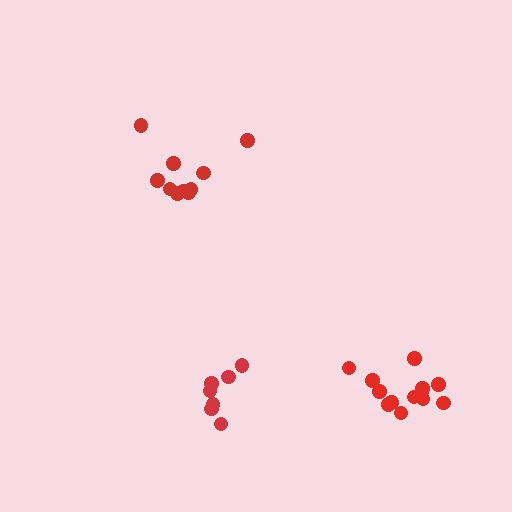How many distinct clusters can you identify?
There are 3 distinct clusters.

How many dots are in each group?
Group 1: 10 dots, Group 2: 7 dots, Group 3: 13 dots (30 total).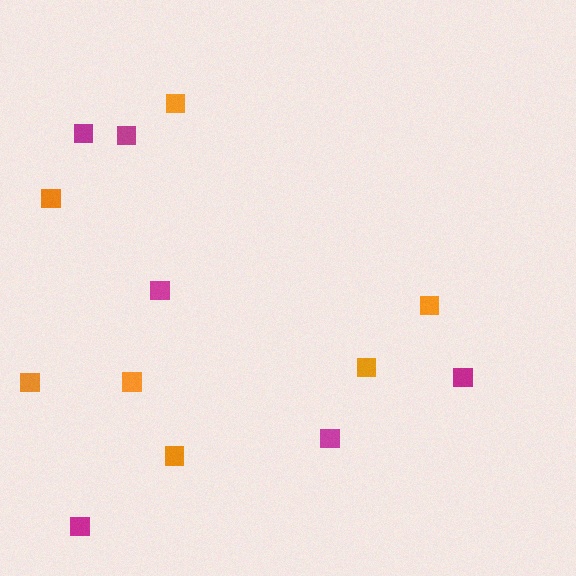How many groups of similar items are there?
There are 2 groups: one group of magenta squares (6) and one group of orange squares (7).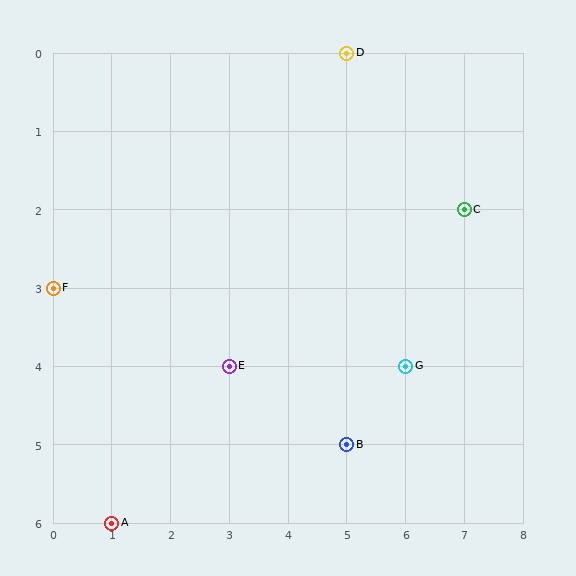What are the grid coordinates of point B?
Point B is at grid coordinates (5, 5).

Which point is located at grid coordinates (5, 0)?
Point D is at (5, 0).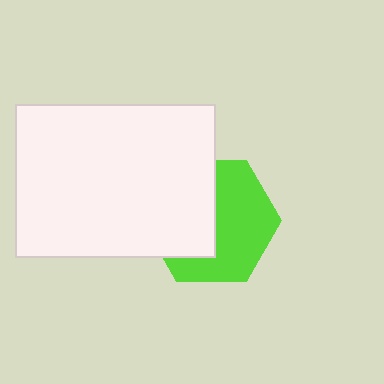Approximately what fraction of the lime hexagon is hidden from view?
Roughly 45% of the lime hexagon is hidden behind the white rectangle.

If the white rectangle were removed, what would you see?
You would see the complete lime hexagon.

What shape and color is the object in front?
The object in front is a white rectangle.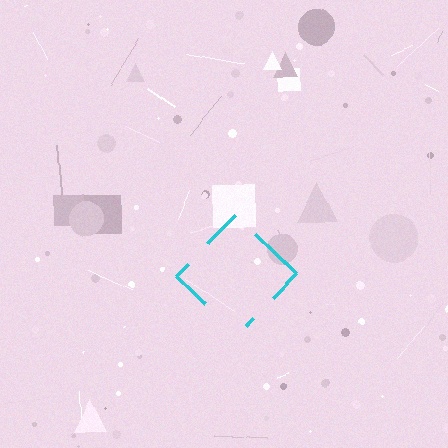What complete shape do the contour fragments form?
The contour fragments form a diamond.